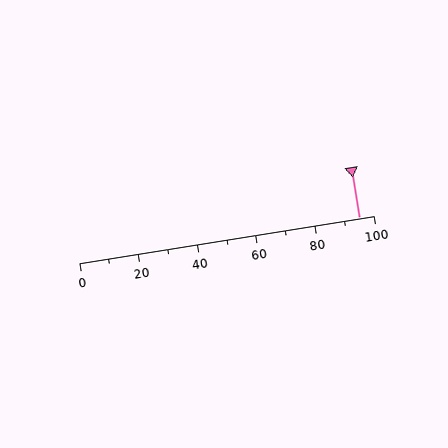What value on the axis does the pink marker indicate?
The marker indicates approximately 95.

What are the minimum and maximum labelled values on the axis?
The axis runs from 0 to 100.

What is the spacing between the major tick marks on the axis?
The major ticks are spaced 20 apart.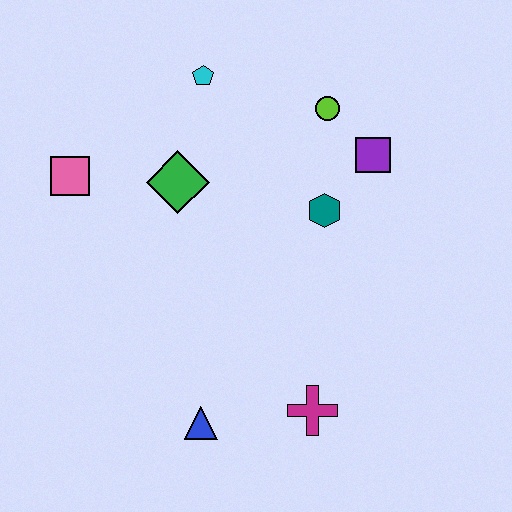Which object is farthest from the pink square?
The magenta cross is farthest from the pink square.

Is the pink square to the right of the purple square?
No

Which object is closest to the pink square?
The green diamond is closest to the pink square.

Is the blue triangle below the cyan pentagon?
Yes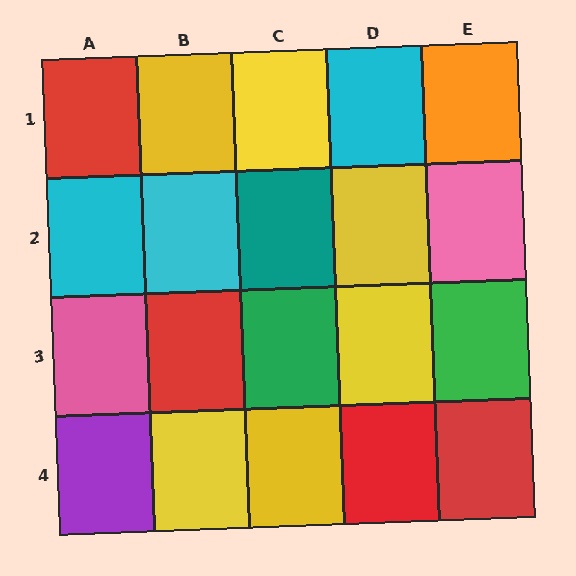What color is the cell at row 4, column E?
Red.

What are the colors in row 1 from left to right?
Red, yellow, yellow, cyan, orange.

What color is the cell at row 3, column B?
Red.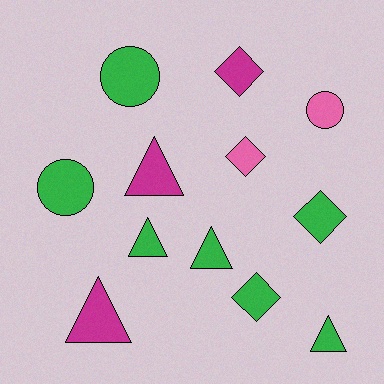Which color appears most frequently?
Green, with 7 objects.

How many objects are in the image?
There are 12 objects.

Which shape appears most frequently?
Triangle, with 5 objects.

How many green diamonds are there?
There are 2 green diamonds.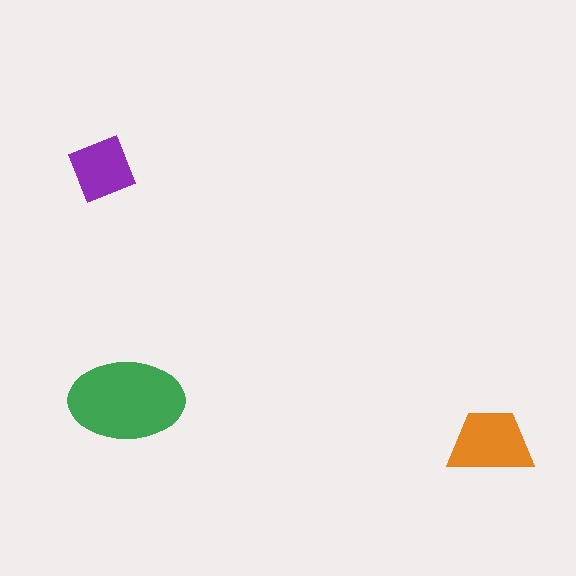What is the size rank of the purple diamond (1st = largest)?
3rd.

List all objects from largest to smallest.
The green ellipse, the orange trapezoid, the purple diamond.